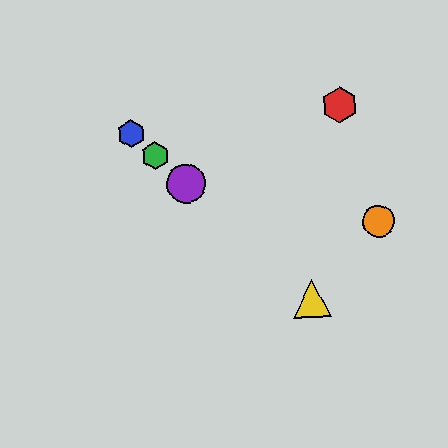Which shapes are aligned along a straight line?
The blue hexagon, the green hexagon, the yellow triangle, the purple circle are aligned along a straight line.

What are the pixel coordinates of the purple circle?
The purple circle is at (186, 184).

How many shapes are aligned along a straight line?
4 shapes (the blue hexagon, the green hexagon, the yellow triangle, the purple circle) are aligned along a straight line.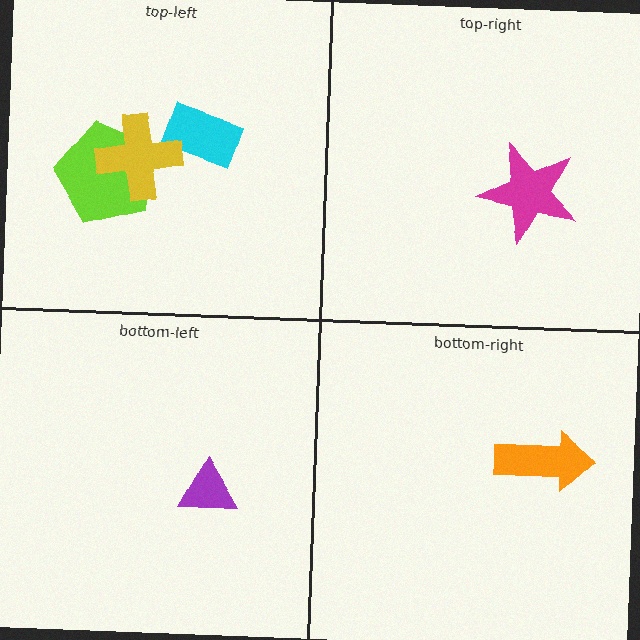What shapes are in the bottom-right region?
The orange arrow.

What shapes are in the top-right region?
The magenta star.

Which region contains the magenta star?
The top-right region.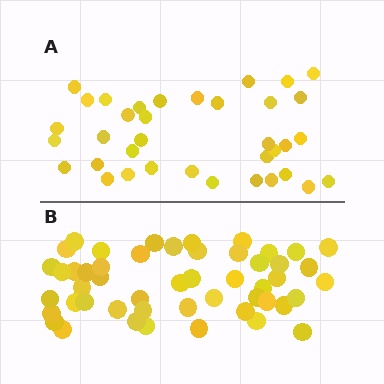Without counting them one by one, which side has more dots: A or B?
Region B (the bottom region) has more dots.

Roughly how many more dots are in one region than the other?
Region B has approximately 15 more dots than region A.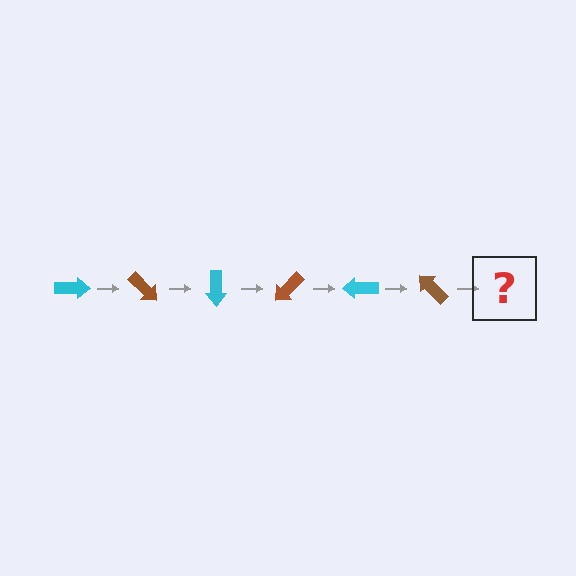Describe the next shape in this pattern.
It should be a cyan arrow, rotated 270 degrees from the start.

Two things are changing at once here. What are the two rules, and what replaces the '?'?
The two rules are that it rotates 45 degrees each step and the color cycles through cyan and brown. The '?' should be a cyan arrow, rotated 270 degrees from the start.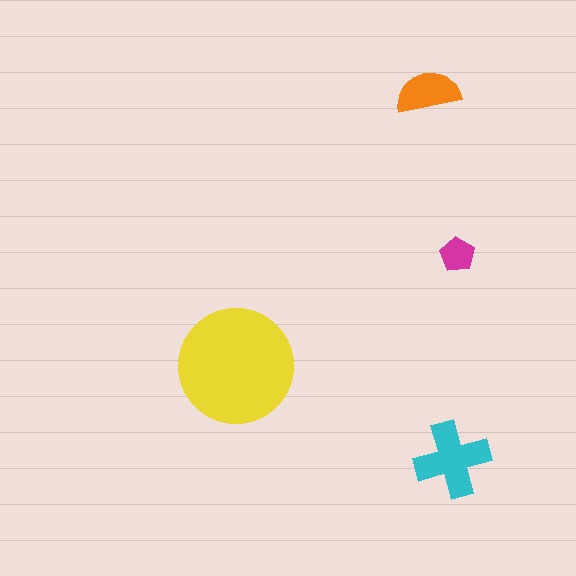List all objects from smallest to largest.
The magenta pentagon, the orange semicircle, the cyan cross, the yellow circle.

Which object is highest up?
The orange semicircle is topmost.